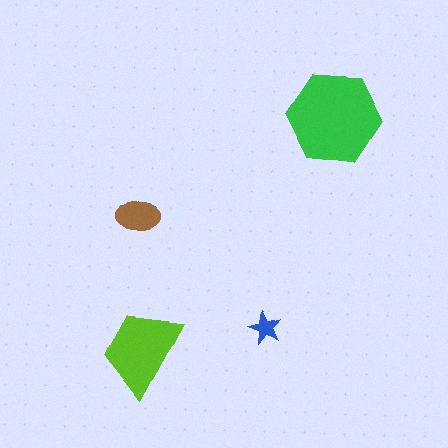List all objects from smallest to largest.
The blue star, the brown ellipse, the lime trapezoid, the green hexagon.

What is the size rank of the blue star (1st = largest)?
4th.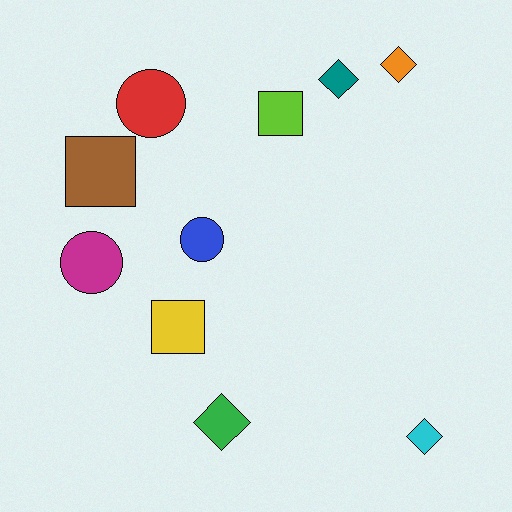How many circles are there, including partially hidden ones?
There are 3 circles.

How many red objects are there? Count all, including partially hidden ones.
There is 1 red object.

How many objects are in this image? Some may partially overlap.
There are 10 objects.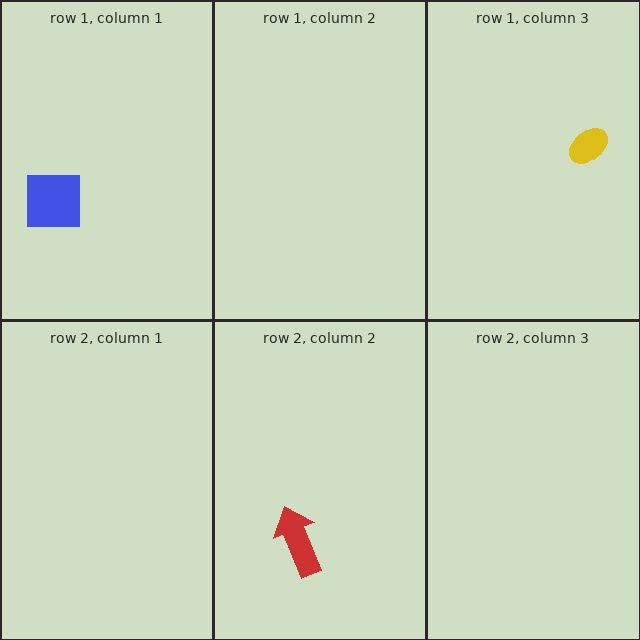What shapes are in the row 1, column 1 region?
The blue square.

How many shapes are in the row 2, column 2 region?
1.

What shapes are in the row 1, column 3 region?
The yellow ellipse.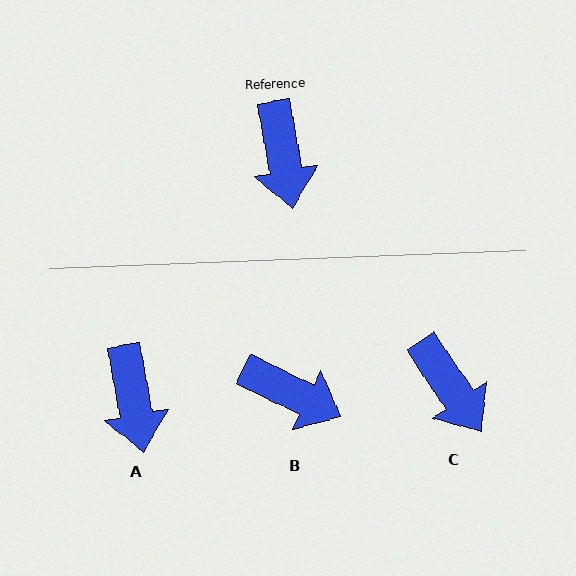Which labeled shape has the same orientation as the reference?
A.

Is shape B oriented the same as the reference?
No, it is off by about 54 degrees.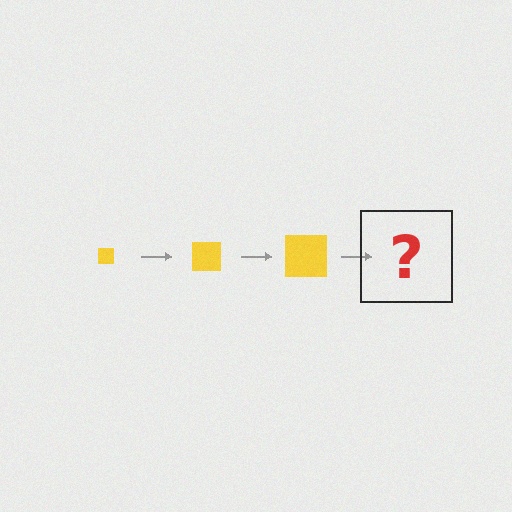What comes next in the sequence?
The next element should be a yellow square, larger than the previous one.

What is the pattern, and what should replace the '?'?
The pattern is that the square gets progressively larger each step. The '?' should be a yellow square, larger than the previous one.